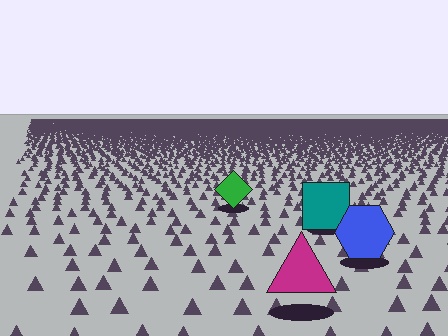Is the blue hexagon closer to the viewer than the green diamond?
Yes. The blue hexagon is closer — you can tell from the texture gradient: the ground texture is coarser near it.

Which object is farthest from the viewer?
The green diamond is farthest from the viewer. It appears smaller and the ground texture around it is denser.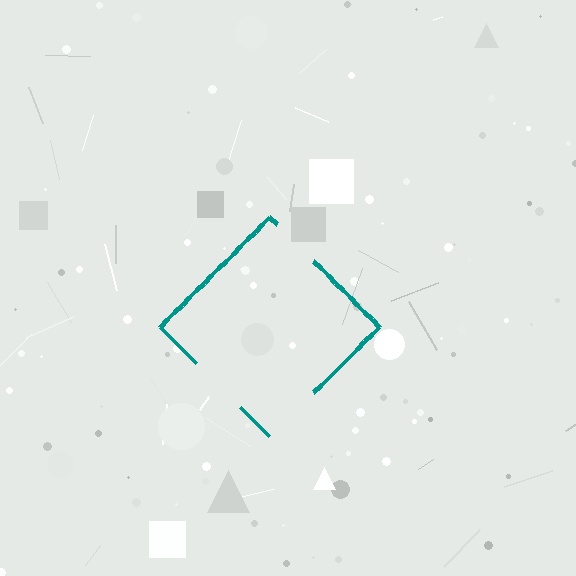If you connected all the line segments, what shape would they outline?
They would outline a diamond.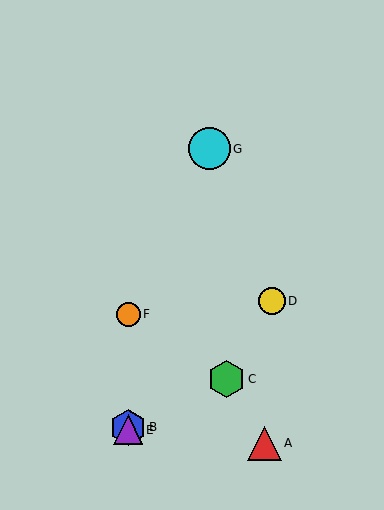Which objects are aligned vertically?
Objects B, E, F are aligned vertically.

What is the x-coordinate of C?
Object C is at x≈226.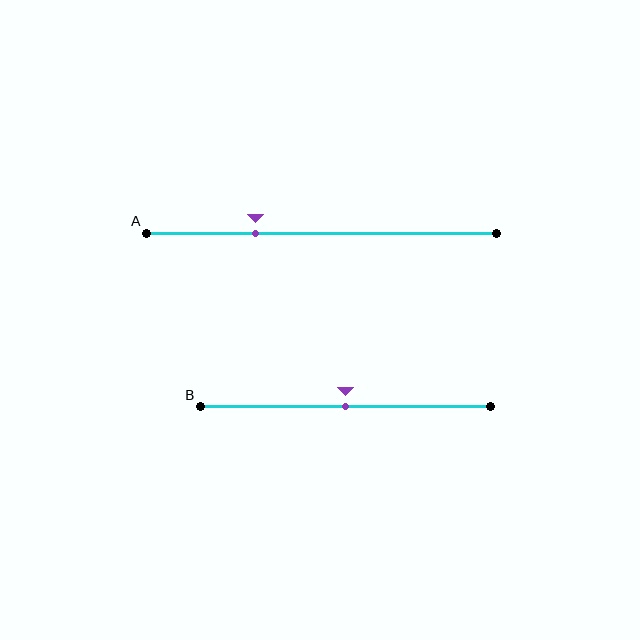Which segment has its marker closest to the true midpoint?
Segment B has its marker closest to the true midpoint.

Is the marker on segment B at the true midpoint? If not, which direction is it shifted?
Yes, the marker on segment B is at the true midpoint.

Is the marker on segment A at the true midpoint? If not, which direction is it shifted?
No, the marker on segment A is shifted to the left by about 19% of the segment length.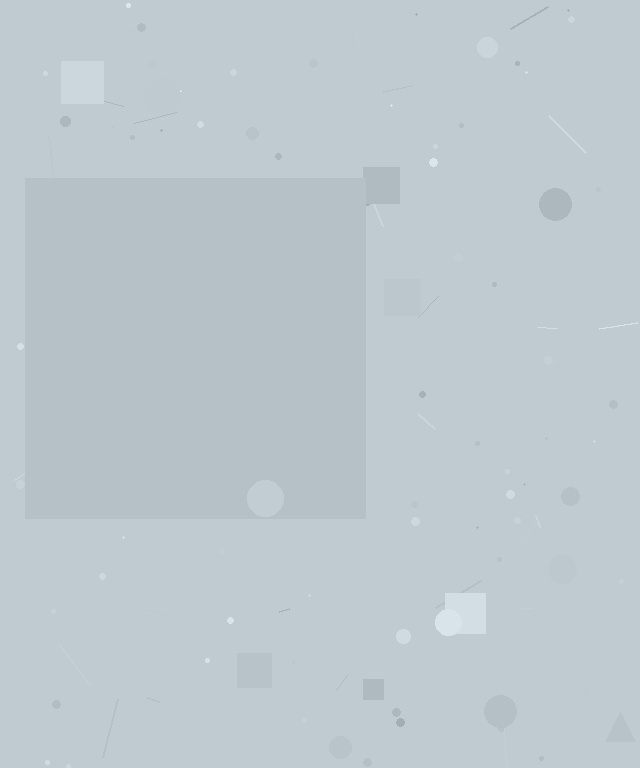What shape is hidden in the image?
A square is hidden in the image.